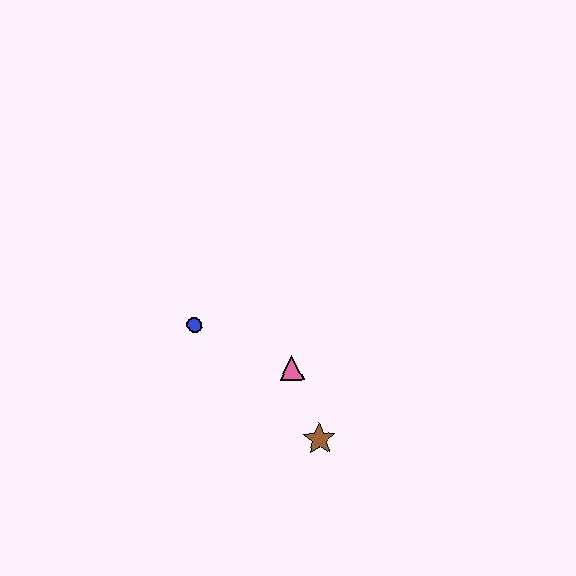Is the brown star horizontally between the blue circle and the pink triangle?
No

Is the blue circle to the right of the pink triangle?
No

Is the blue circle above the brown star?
Yes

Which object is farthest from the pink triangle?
The blue circle is farthest from the pink triangle.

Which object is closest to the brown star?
The pink triangle is closest to the brown star.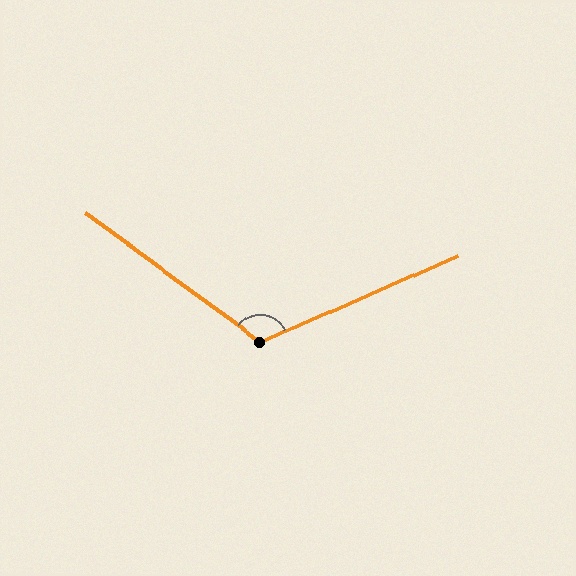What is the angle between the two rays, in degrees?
Approximately 120 degrees.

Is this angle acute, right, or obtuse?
It is obtuse.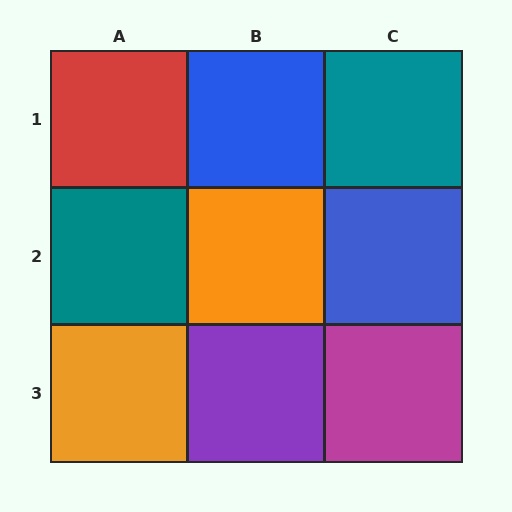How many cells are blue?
2 cells are blue.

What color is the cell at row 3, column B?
Purple.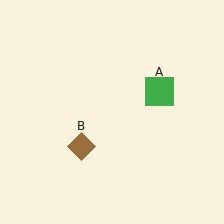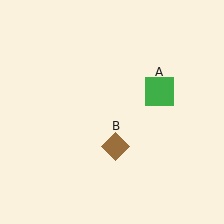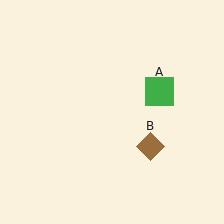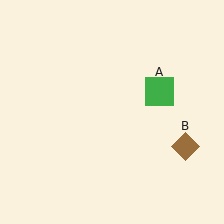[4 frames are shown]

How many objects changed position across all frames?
1 object changed position: brown diamond (object B).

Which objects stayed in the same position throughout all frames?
Green square (object A) remained stationary.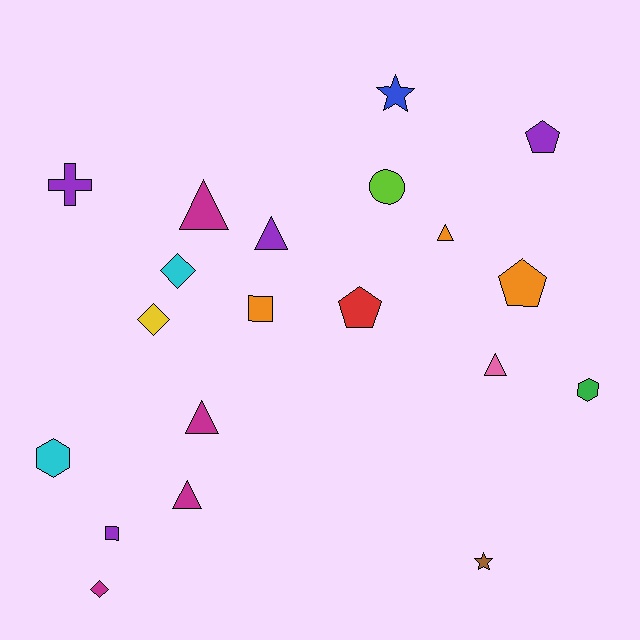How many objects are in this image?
There are 20 objects.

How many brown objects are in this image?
There is 1 brown object.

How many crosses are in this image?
There is 1 cross.